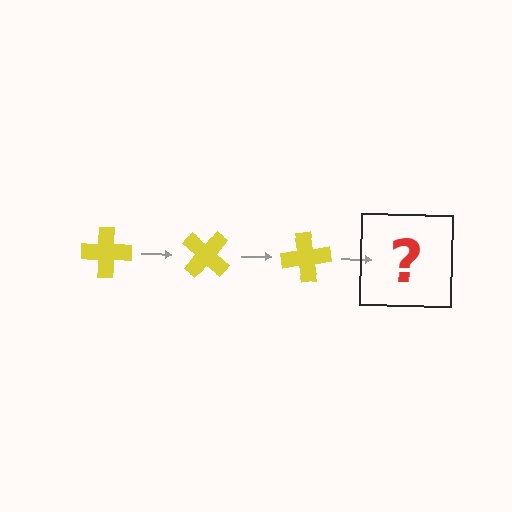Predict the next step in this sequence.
The next step is a yellow cross rotated 120 degrees.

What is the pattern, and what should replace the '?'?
The pattern is that the cross rotates 40 degrees each step. The '?' should be a yellow cross rotated 120 degrees.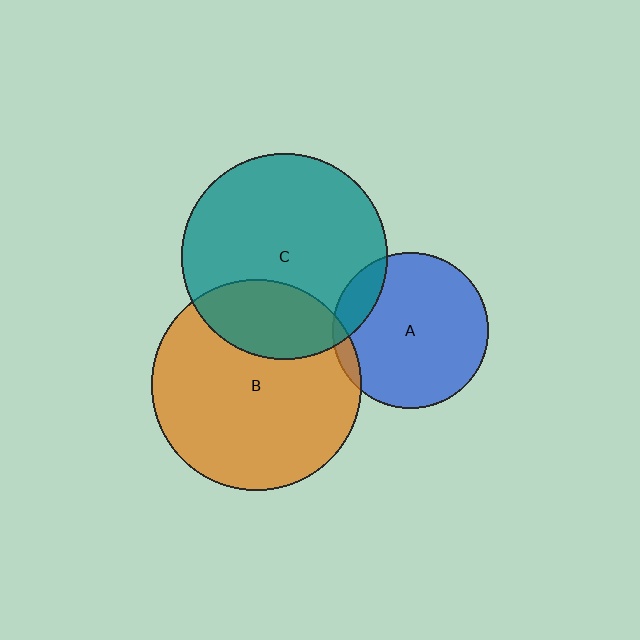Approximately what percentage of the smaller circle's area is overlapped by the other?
Approximately 5%.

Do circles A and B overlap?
Yes.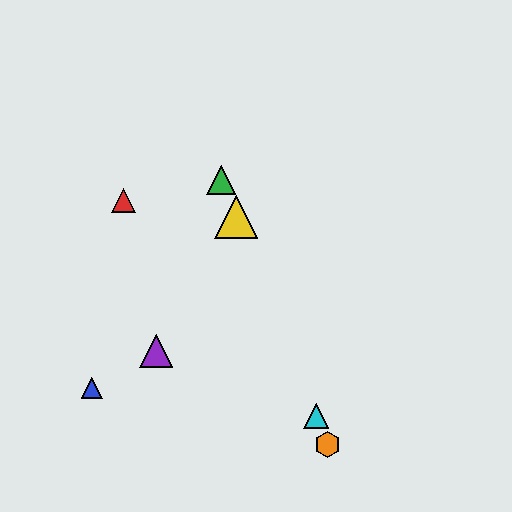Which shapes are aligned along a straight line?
The green triangle, the yellow triangle, the orange hexagon, the cyan triangle are aligned along a straight line.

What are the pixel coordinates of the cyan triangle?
The cyan triangle is at (316, 416).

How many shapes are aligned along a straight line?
4 shapes (the green triangle, the yellow triangle, the orange hexagon, the cyan triangle) are aligned along a straight line.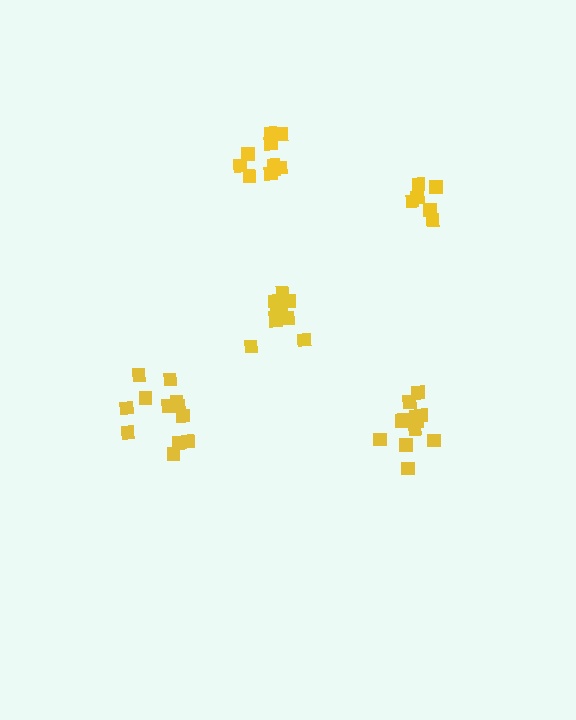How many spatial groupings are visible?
There are 5 spatial groupings.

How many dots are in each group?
Group 1: 6 dots, Group 2: 12 dots, Group 3: 10 dots, Group 4: 12 dots, Group 5: 11 dots (51 total).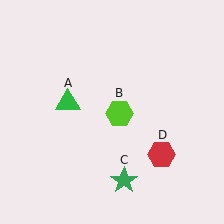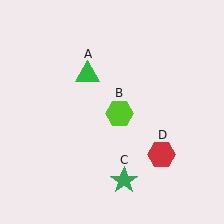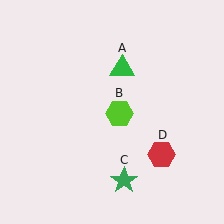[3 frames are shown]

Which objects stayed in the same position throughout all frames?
Lime hexagon (object B) and green star (object C) and red hexagon (object D) remained stationary.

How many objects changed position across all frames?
1 object changed position: green triangle (object A).